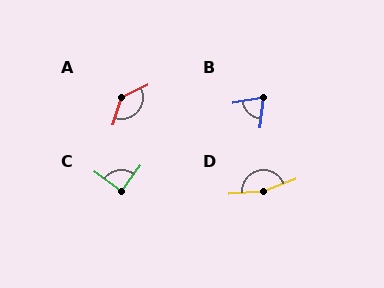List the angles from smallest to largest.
B (72°), C (89°), A (132°), D (164°).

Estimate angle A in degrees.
Approximately 132 degrees.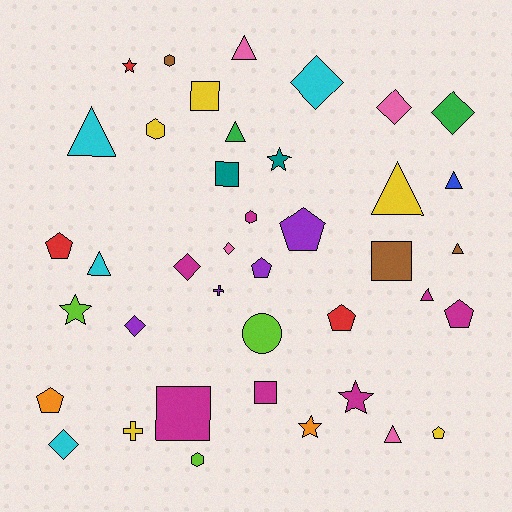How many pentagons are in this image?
There are 7 pentagons.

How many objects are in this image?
There are 40 objects.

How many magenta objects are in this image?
There are 7 magenta objects.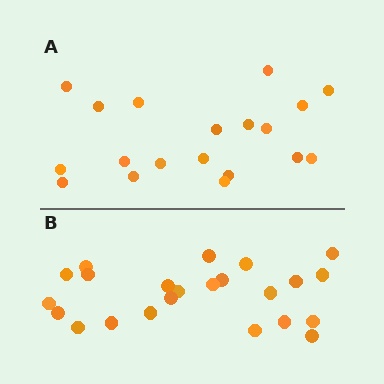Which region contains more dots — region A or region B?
Region B (the bottom region) has more dots.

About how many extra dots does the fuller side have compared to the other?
Region B has about 4 more dots than region A.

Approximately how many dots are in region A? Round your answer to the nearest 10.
About 20 dots. (The exact count is 19, which rounds to 20.)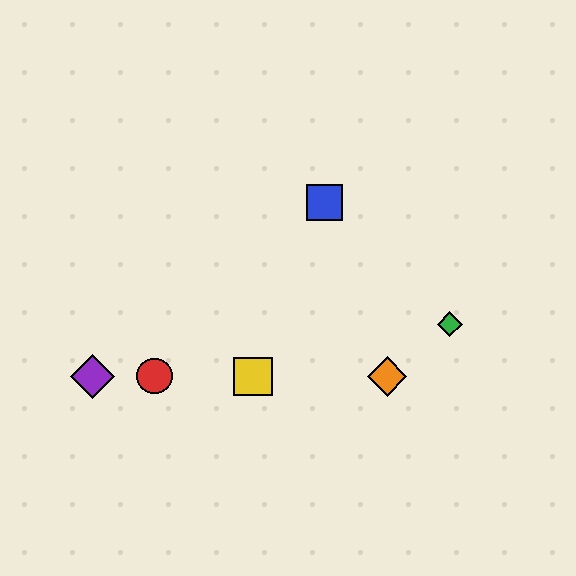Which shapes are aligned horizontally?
The red circle, the yellow square, the purple diamond, the orange diamond are aligned horizontally.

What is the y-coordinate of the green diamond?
The green diamond is at y≈324.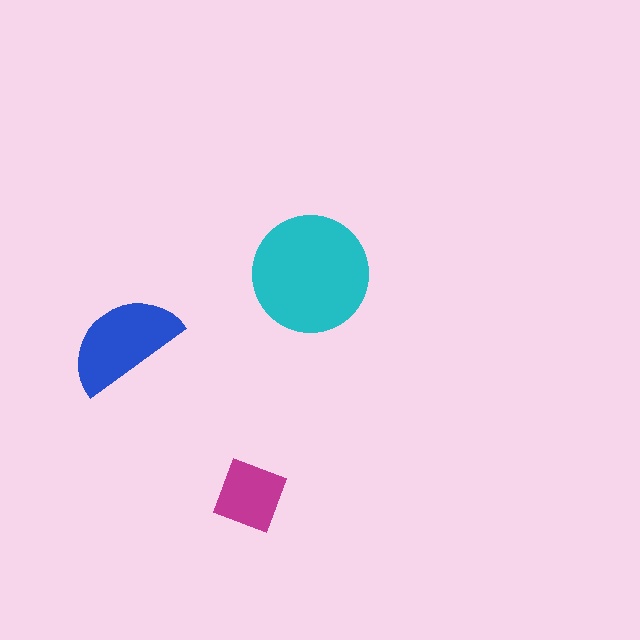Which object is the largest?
The cyan circle.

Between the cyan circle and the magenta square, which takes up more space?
The cyan circle.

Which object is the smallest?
The magenta square.